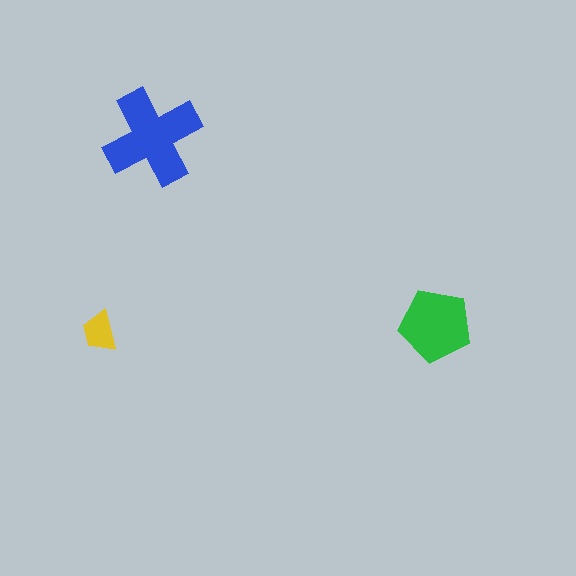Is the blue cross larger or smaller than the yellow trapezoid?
Larger.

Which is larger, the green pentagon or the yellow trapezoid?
The green pentagon.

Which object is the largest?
The blue cross.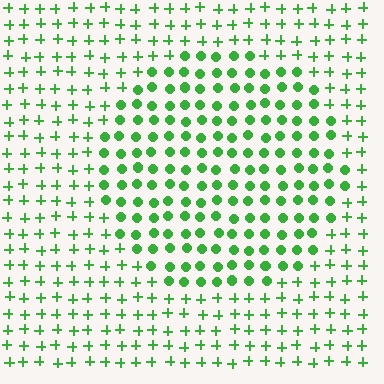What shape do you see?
I see a circle.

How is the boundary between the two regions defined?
The boundary is defined by a change in element shape: circles inside vs. plus signs outside. All elements share the same color and spacing.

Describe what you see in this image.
The image is filled with small green elements arranged in a uniform grid. A circle-shaped region contains circles, while the surrounding area contains plus signs. The boundary is defined purely by the change in element shape.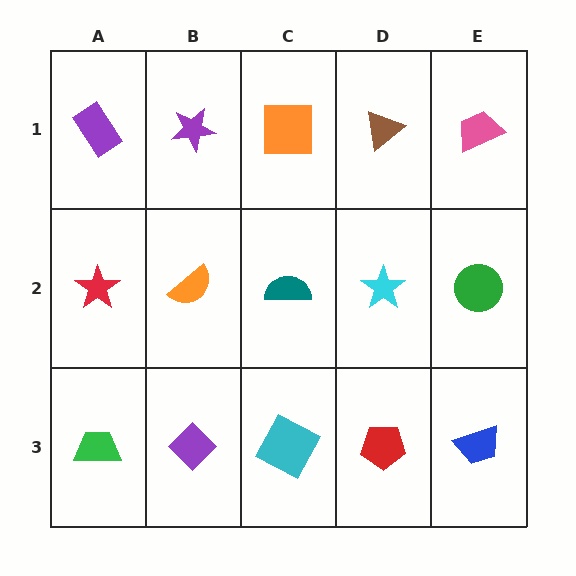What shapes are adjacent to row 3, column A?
A red star (row 2, column A), a purple diamond (row 3, column B).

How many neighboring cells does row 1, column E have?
2.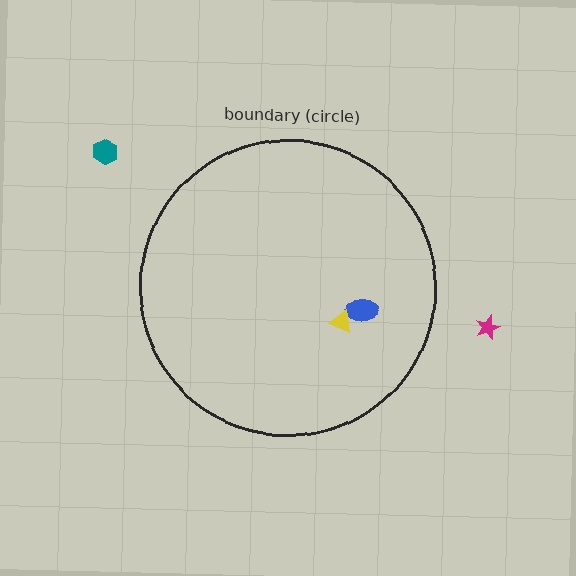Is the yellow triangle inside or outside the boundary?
Inside.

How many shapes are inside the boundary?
2 inside, 2 outside.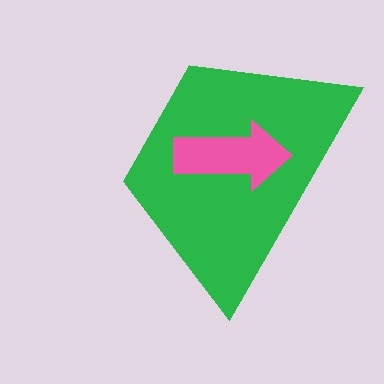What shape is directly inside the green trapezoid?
The pink arrow.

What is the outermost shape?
The green trapezoid.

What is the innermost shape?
The pink arrow.